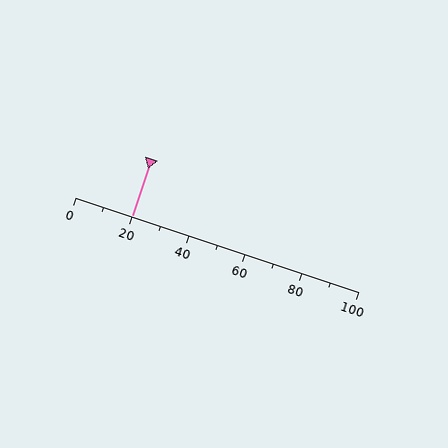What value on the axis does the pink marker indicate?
The marker indicates approximately 20.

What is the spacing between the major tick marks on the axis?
The major ticks are spaced 20 apart.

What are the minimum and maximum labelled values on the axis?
The axis runs from 0 to 100.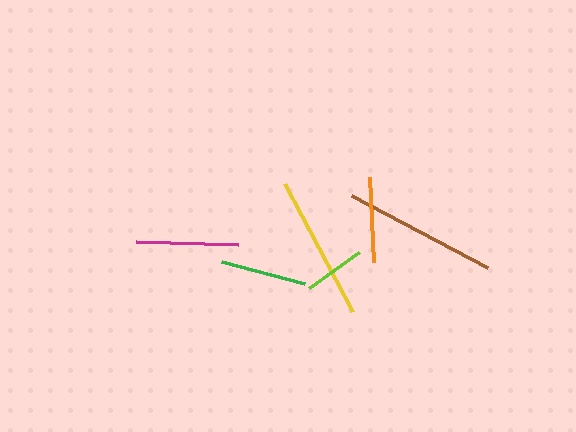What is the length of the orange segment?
The orange segment is approximately 85 pixels long.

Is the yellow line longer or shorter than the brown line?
The brown line is longer than the yellow line.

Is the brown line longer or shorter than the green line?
The brown line is longer than the green line.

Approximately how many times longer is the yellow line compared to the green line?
The yellow line is approximately 1.7 times the length of the green line.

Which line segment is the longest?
The brown line is the longest at approximately 153 pixels.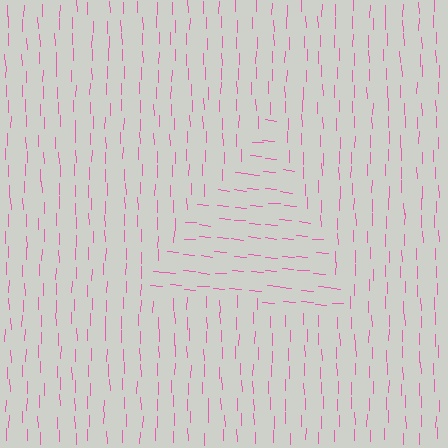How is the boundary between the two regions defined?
The boundary is defined purely by a change in line orientation (approximately 84 degrees difference). All lines are the same color and thickness.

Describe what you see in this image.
The image is filled with small pink line segments. A triangle region in the image has lines oriented differently from the surrounding lines, creating a visible texture boundary.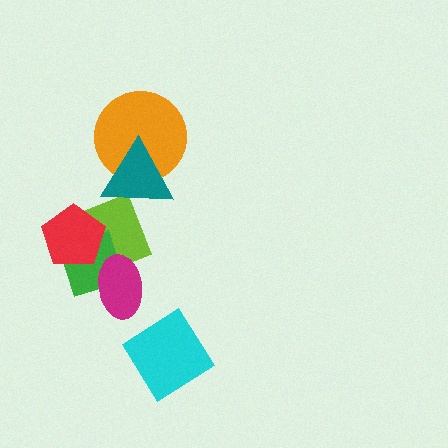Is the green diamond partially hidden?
Yes, it is partially covered by another shape.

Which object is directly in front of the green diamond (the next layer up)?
The magenta ellipse is directly in front of the green diamond.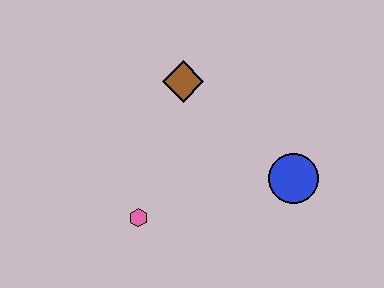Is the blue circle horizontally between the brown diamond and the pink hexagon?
No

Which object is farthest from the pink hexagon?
The blue circle is farthest from the pink hexagon.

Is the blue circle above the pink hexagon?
Yes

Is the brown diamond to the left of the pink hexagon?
No